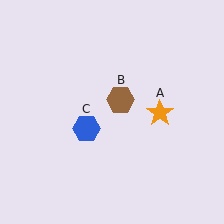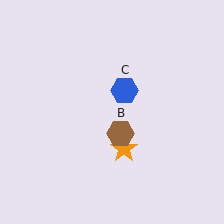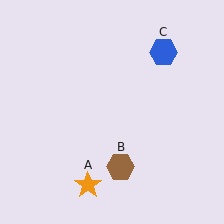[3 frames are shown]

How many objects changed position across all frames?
3 objects changed position: orange star (object A), brown hexagon (object B), blue hexagon (object C).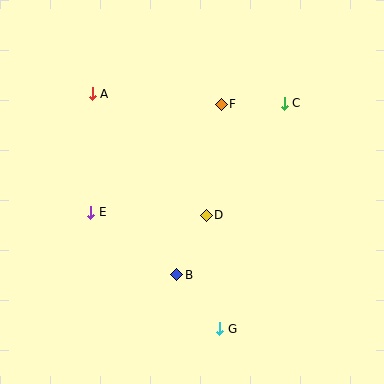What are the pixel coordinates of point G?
Point G is at (220, 329).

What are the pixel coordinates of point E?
Point E is at (91, 212).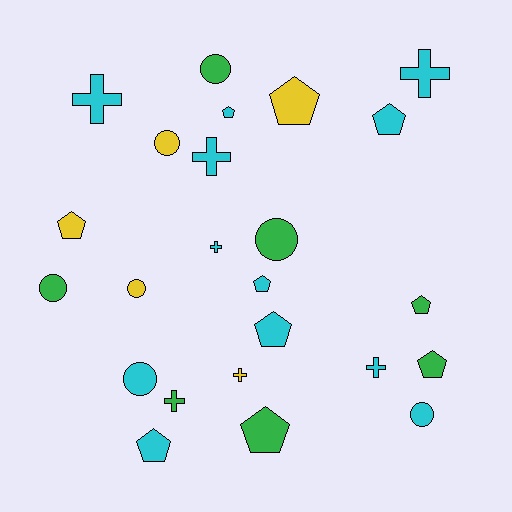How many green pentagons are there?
There are 3 green pentagons.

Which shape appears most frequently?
Pentagon, with 10 objects.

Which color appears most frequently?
Cyan, with 12 objects.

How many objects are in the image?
There are 24 objects.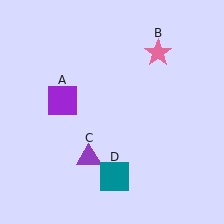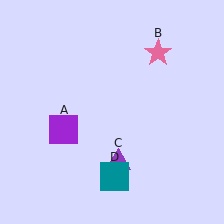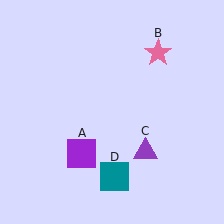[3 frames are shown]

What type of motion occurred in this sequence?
The purple square (object A), purple triangle (object C) rotated counterclockwise around the center of the scene.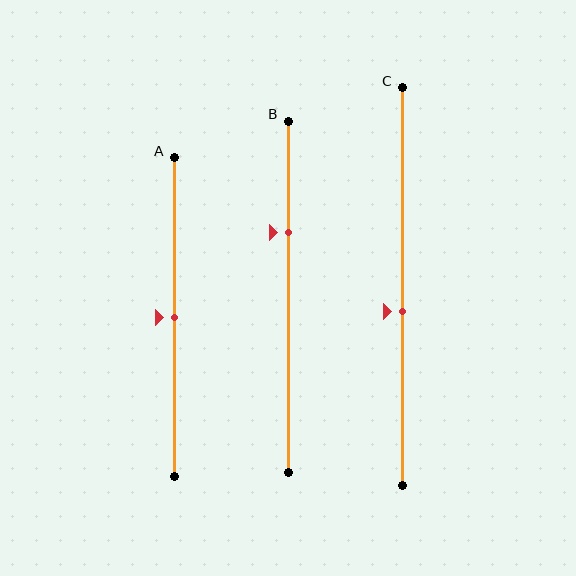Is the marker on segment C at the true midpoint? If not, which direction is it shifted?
No, the marker on segment C is shifted downward by about 6% of the segment length.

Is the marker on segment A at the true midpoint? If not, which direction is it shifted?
Yes, the marker on segment A is at the true midpoint.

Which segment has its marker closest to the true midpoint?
Segment A has its marker closest to the true midpoint.